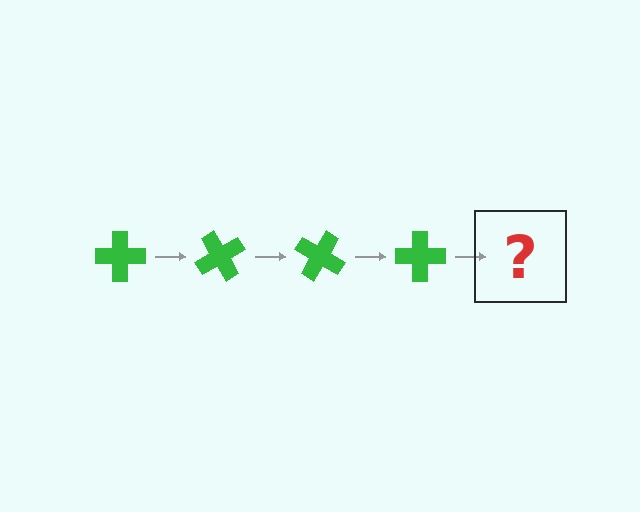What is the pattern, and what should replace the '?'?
The pattern is that the cross rotates 60 degrees each step. The '?' should be a green cross rotated 240 degrees.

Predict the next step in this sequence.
The next step is a green cross rotated 240 degrees.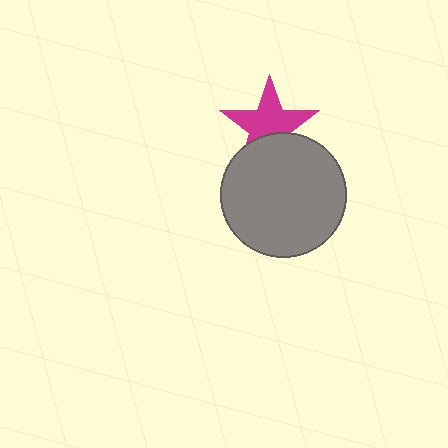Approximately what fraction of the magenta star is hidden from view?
Roughly 34% of the magenta star is hidden behind the gray circle.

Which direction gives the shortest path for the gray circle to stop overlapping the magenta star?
Moving down gives the shortest separation.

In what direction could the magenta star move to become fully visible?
The magenta star could move up. That would shift it out from behind the gray circle entirely.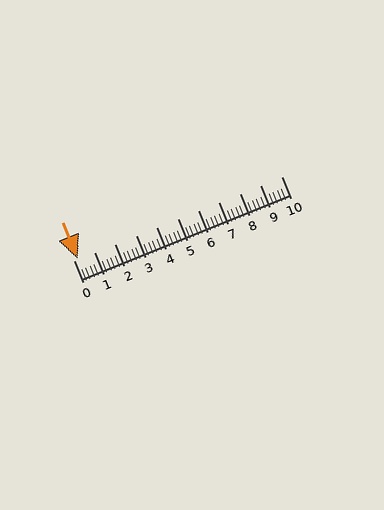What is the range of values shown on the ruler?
The ruler shows values from 0 to 10.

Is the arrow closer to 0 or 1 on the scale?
The arrow is closer to 0.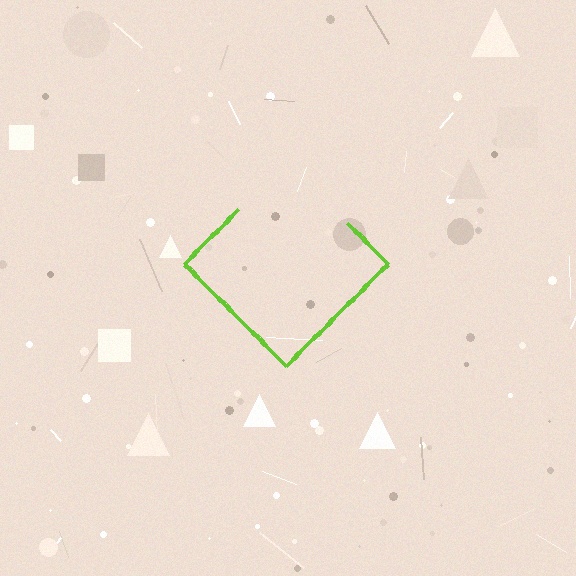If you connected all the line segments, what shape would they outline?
They would outline a diamond.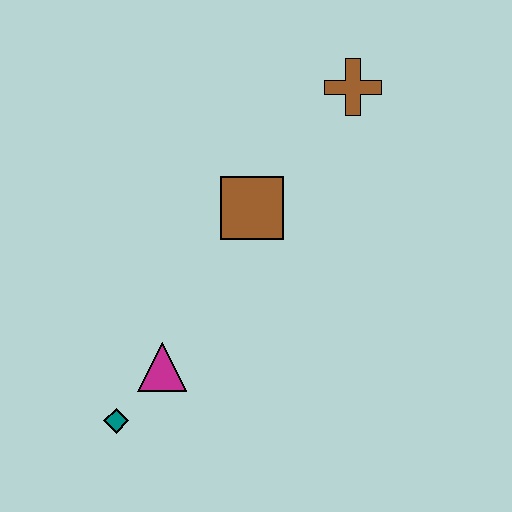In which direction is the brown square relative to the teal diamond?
The brown square is above the teal diamond.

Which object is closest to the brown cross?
The brown square is closest to the brown cross.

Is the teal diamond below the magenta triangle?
Yes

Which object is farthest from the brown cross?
The teal diamond is farthest from the brown cross.